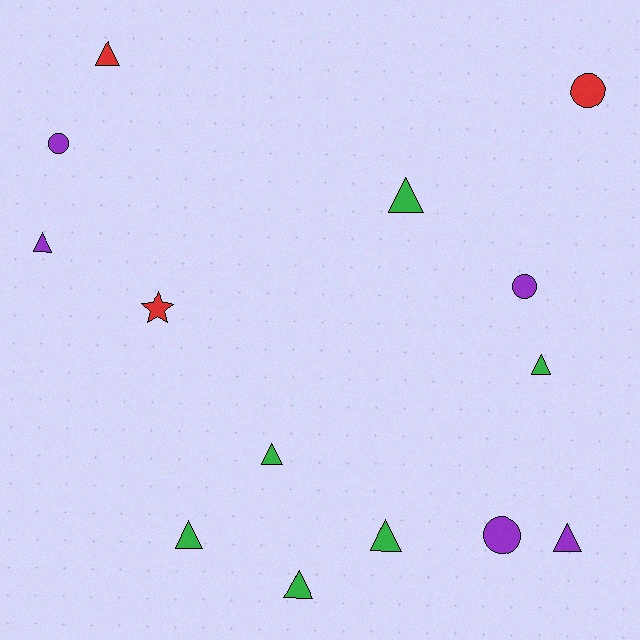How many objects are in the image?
There are 14 objects.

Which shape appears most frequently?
Triangle, with 9 objects.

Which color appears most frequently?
Green, with 6 objects.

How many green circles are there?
There are no green circles.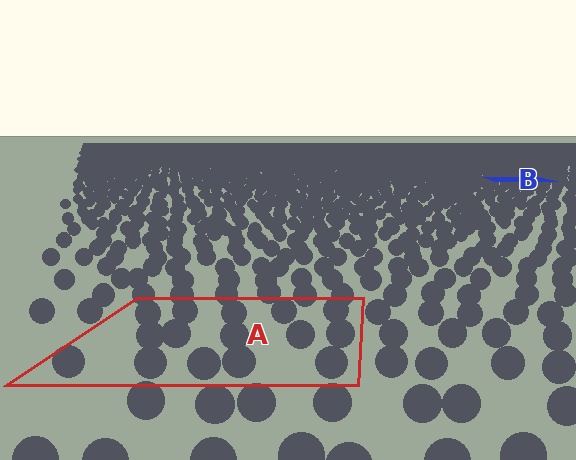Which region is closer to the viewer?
Region A is closer. The texture elements there are larger and more spread out.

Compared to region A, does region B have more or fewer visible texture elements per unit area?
Region B has more texture elements per unit area — they are packed more densely because it is farther away.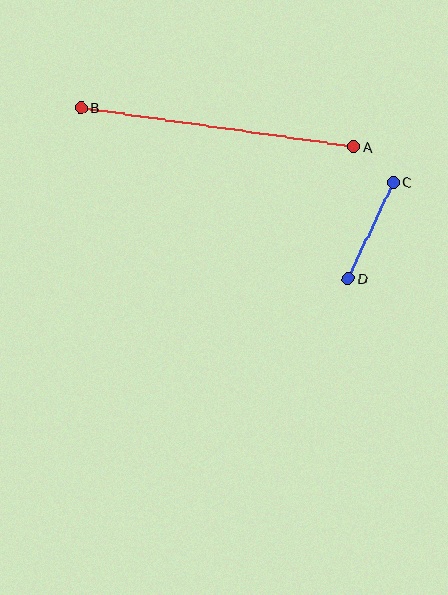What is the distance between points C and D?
The distance is approximately 106 pixels.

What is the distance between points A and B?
The distance is approximately 275 pixels.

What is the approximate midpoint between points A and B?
The midpoint is at approximately (217, 127) pixels.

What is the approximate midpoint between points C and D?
The midpoint is at approximately (371, 231) pixels.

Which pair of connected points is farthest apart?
Points A and B are farthest apart.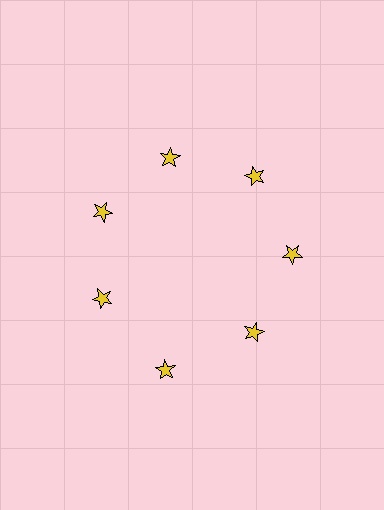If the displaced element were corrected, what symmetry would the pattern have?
It would have 7-fold rotational symmetry — the pattern would map onto itself every 51 degrees.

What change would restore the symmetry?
The symmetry would be restored by moving it inward, back onto the ring so that all 7 stars sit at equal angles and equal distance from the center.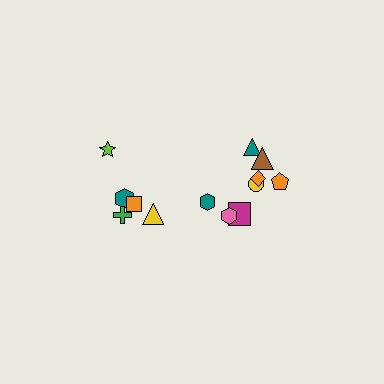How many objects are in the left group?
There are 5 objects.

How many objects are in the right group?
There are 8 objects.